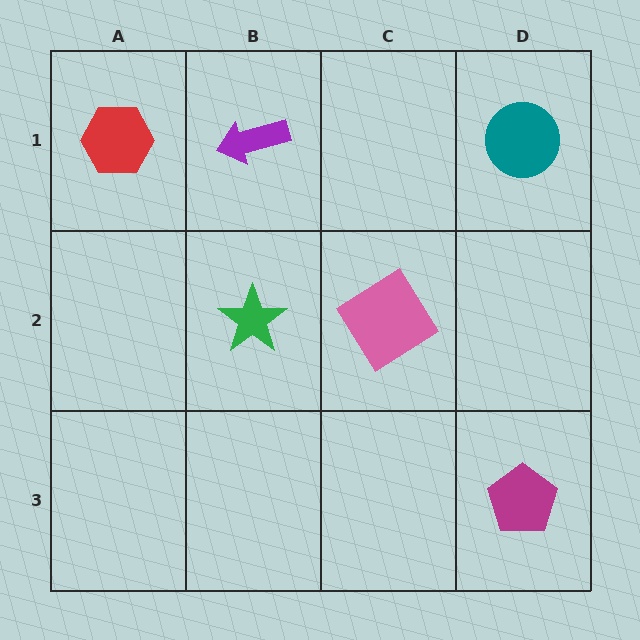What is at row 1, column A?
A red hexagon.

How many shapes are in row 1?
3 shapes.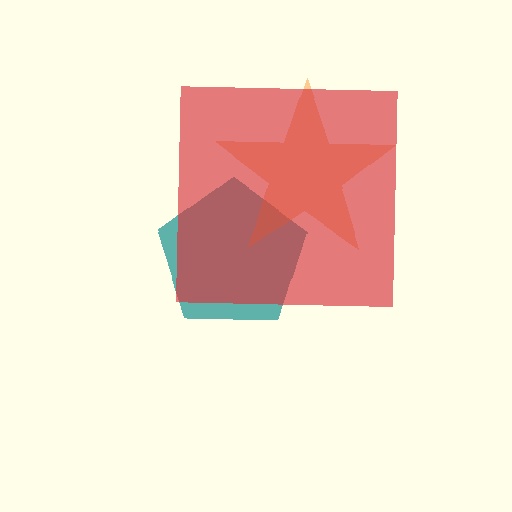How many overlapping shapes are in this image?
There are 3 overlapping shapes in the image.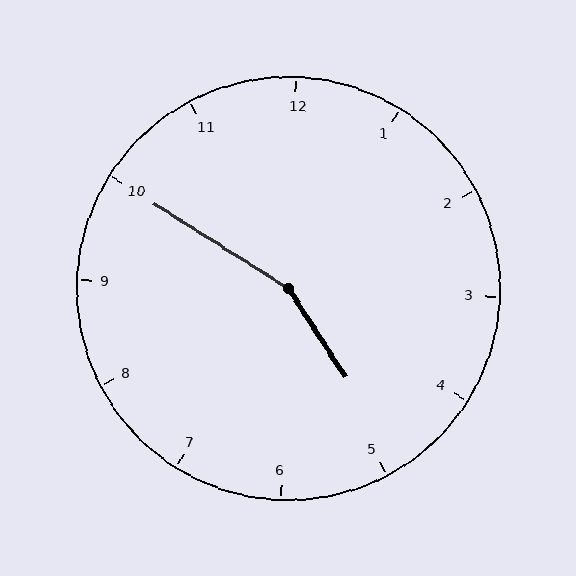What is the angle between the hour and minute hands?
Approximately 155 degrees.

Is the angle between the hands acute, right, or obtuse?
It is obtuse.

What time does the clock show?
4:50.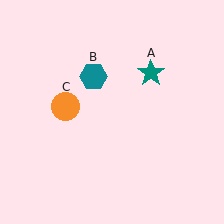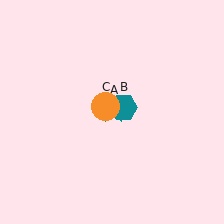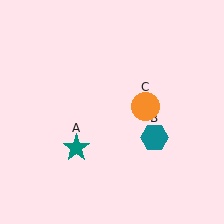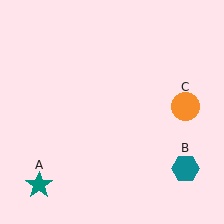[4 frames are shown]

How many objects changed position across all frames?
3 objects changed position: teal star (object A), teal hexagon (object B), orange circle (object C).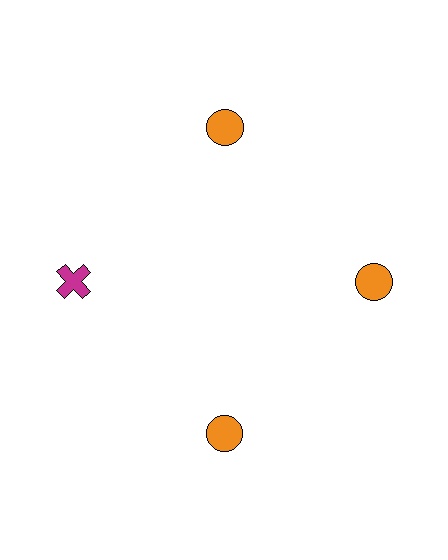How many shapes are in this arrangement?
There are 4 shapes arranged in a ring pattern.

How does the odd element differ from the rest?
It differs in both color (magenta instead of orange) and shape (cross instead of circle).